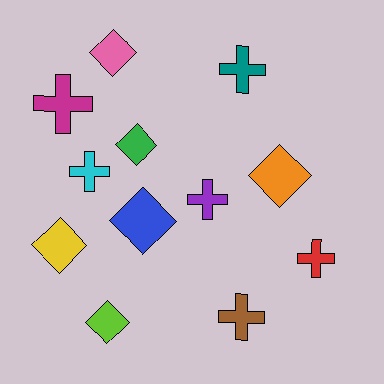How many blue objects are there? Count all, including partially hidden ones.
There is 1 blue object.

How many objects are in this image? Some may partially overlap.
There are 12 objects.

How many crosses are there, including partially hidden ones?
There are 6 crosses.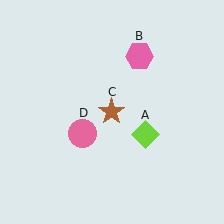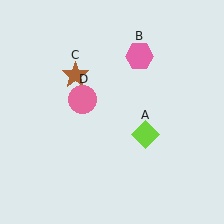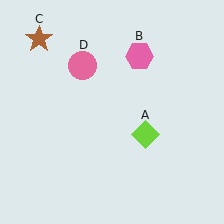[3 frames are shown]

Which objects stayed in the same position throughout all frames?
Lime diamond (object A) and pink hexagon (object B) remained stationary.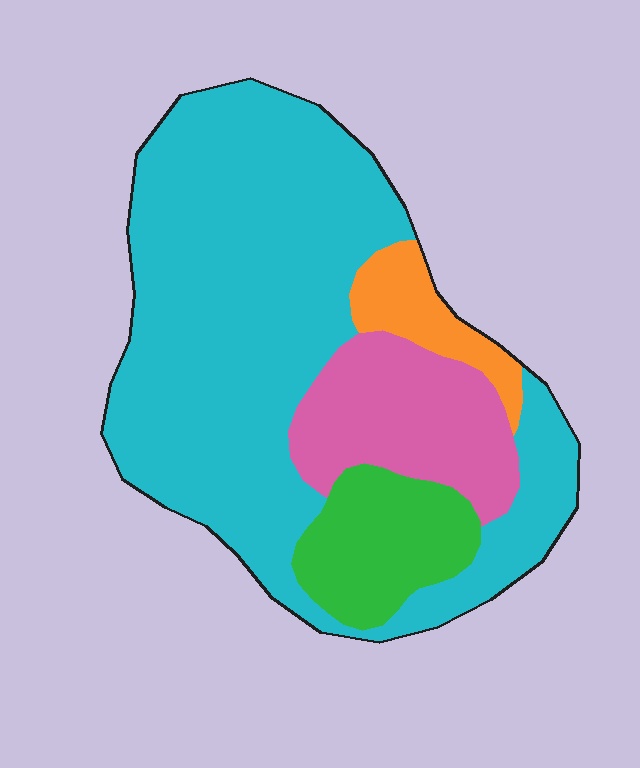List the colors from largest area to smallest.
From largest to smallest: cyan, pink, green, orange.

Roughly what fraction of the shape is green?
Green takes up about one eighth (1/8) of the shape.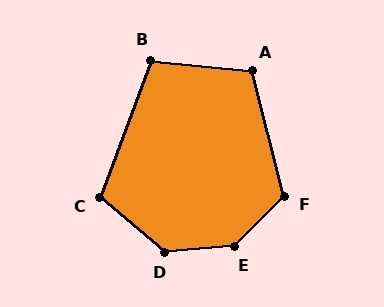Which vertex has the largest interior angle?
E, at approximately 140 degrees.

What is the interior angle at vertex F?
Approximately 120 degrees (obtuse).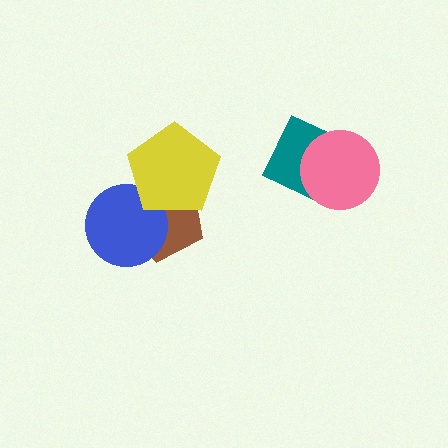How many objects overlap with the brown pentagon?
2 objects overlap with the brown pentagon.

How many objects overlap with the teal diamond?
1 object overlaps with the teal diamond.